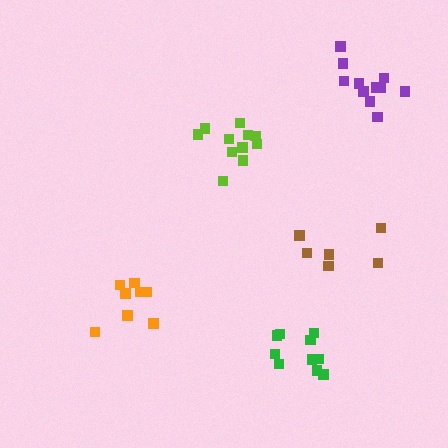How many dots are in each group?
Group 1: 11 dots, Group 2: 10 dots, Group 3: 6 dots, Group 4: 8 dots, Group 5: 11 dots (46 total).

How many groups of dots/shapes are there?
There are 5 groups.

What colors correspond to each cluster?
The clusters are colored: lime, green, brown, orange, purple.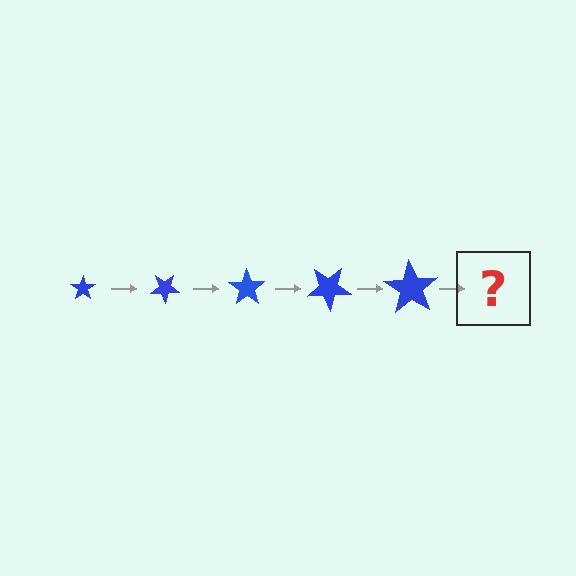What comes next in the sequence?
The next element should be a star, larger than the previous one and rotated 175 degrees from the start.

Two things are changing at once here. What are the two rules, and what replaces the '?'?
The two rules are that the star grows larger each step and it rotates 35 degrees each step. The '?' should be a star, larger than the previous one and rotated 175 degrees from the start.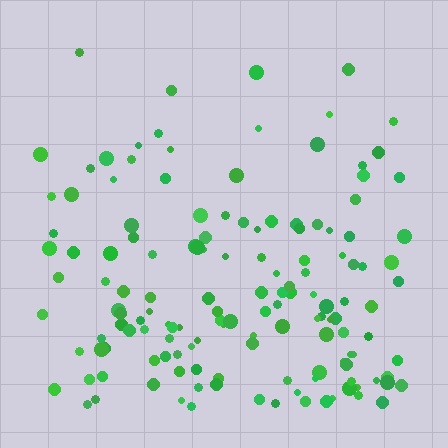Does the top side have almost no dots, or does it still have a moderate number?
Still a moderate number, just noticeably fewer than the bottom.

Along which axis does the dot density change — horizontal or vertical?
Vertical.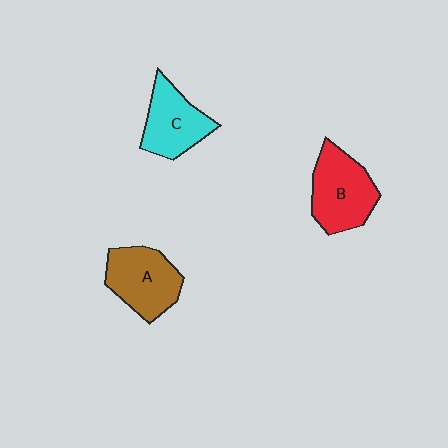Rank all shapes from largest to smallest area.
From largest to smallest: B (red), A (brown), C (cyan).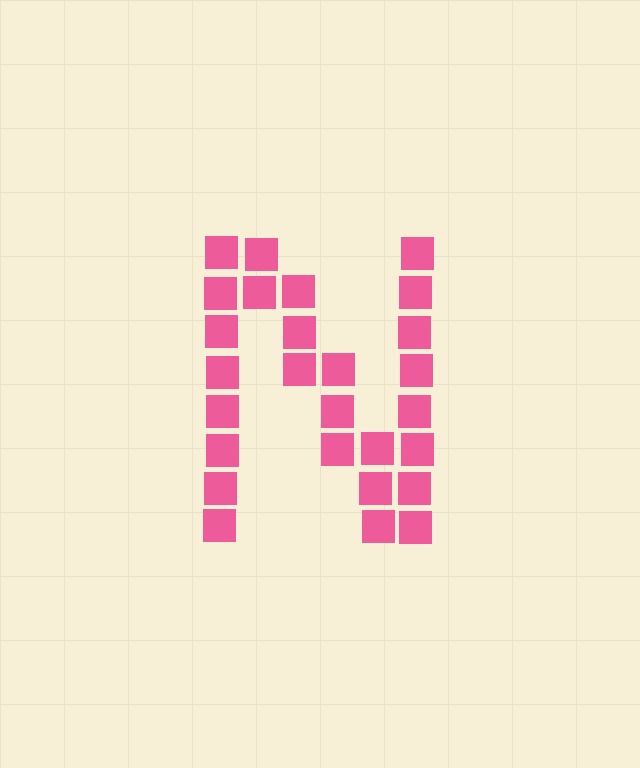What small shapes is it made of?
It is made of small squares.